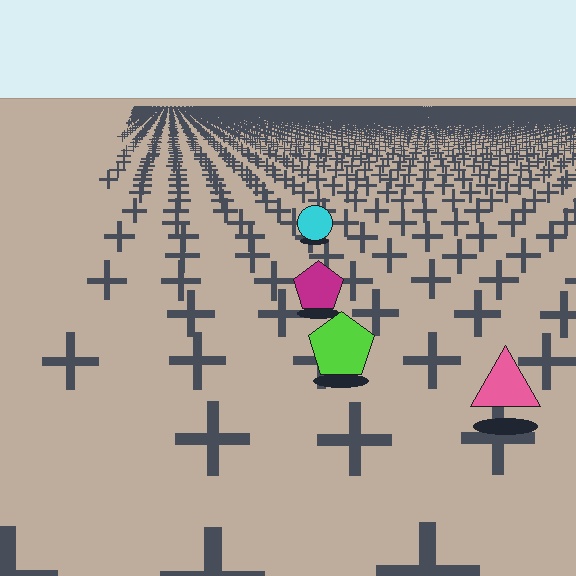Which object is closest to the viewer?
The pink triangle is closest. The texture marks near it are larger and more spread out.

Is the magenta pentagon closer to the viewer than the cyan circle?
Yes. The magenta pentagon is closer — you can tell from the texture gradient: the ground texture is coarser near it.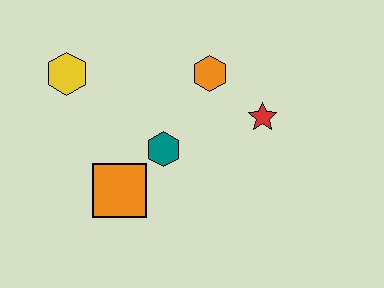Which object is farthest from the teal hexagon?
The yellow hexagon is farthest from the teal hexagon.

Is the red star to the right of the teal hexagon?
Yes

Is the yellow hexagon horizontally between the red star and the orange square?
No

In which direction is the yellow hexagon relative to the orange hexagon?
The yellow hexagon is to the left of the orange hexagon.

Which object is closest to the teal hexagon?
The orange square is closest to the teal hexagon.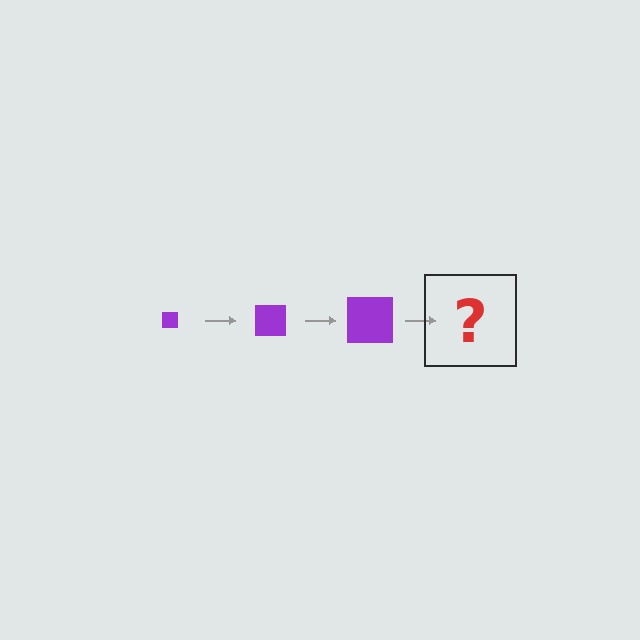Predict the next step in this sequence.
The next step is a purple square, larger than the previous one.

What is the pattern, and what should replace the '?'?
The pattern is that the square gets progressively larger each step. The '?' should be a purple square, larger than the previous one.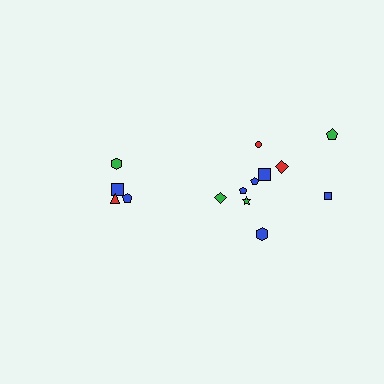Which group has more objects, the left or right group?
The right group.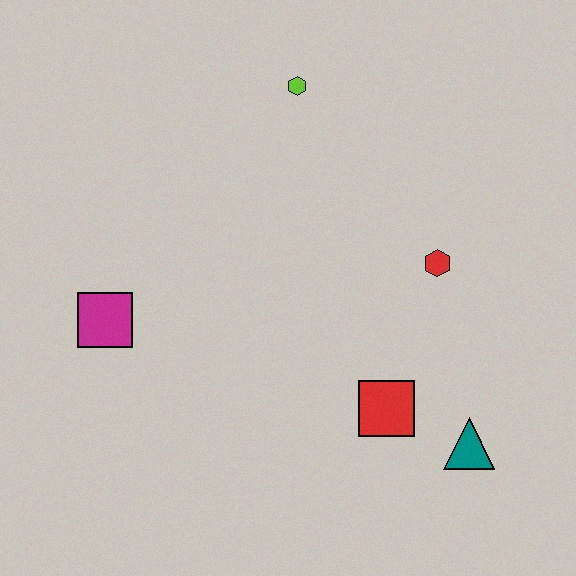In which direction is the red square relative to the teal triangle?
The red square is to the left of the teal triangle.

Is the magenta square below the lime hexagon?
Yes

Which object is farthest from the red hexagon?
The magenta square is farthest from the red hexagon.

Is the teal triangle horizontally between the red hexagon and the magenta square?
No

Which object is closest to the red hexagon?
The red square is closest to the red hexagon.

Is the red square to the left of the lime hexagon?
No